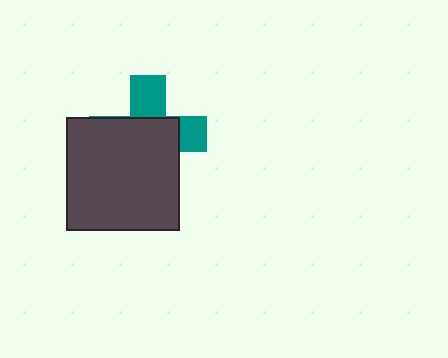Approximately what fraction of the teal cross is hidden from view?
Roughly 64% of the teal cross is hidden behind the dark gray square.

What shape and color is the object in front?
The object in front is a dark gray square.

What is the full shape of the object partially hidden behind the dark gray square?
The partially hidden object is a teal cross.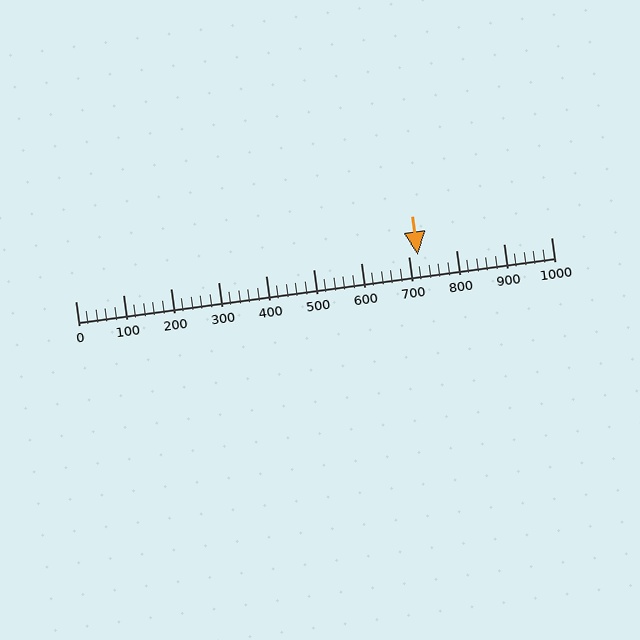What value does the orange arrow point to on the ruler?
The orange arrow points to approximately 720.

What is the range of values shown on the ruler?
The ruler shows values from 0 to 1000.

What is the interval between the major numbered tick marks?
The major tick marks are spaced 100 units apart.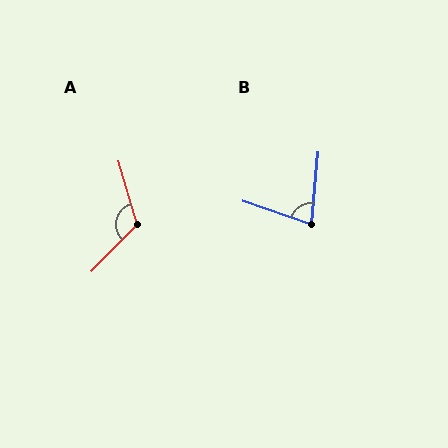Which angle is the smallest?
B, at approximately 76 degrees.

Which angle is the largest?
A, at approximately 119 degrees.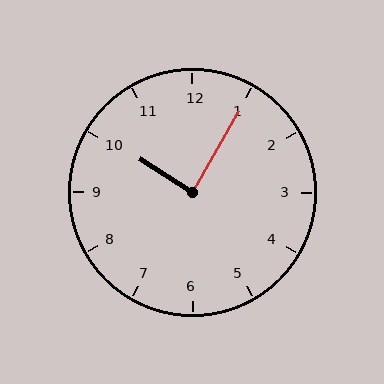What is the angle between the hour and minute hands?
Approximately 88 degrees.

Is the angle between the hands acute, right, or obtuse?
It is right.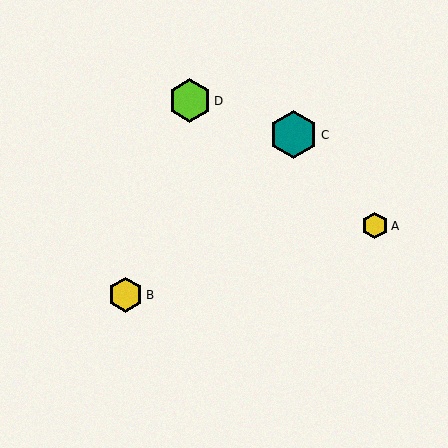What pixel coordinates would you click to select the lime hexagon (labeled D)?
Click at (190, 101) to select the lime hexagon D.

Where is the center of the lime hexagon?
The center of the lime hexagon is at (190, 101).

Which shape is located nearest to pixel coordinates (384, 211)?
The yellow hexagon (labeled A) at (375, 226) is nearest to that location.